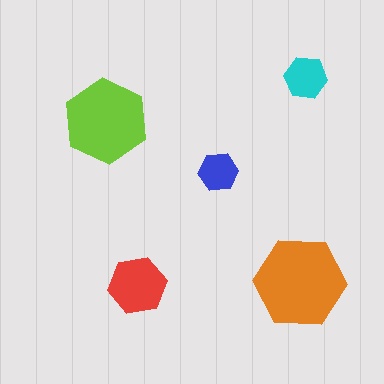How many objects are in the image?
There are 5 objects in the image.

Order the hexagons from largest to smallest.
the orange one, the lime one, the red one, the cyan one, the blue one.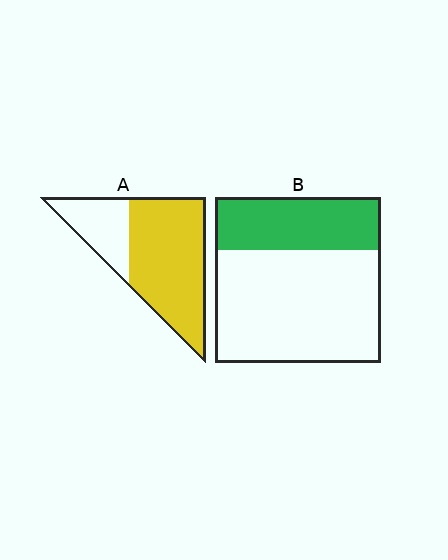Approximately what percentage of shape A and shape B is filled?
A is approximately 70% and B is approximately 30%.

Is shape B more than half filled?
No.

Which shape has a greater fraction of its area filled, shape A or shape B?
Shape A.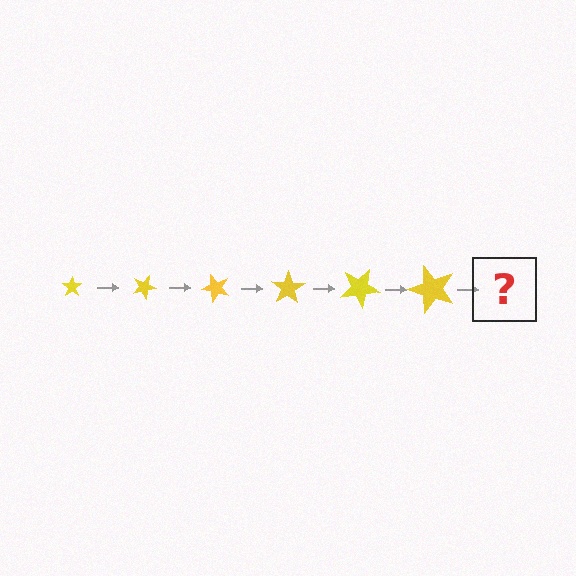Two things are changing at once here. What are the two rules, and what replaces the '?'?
The two rules are that the star grows larger each step and it rotates 25 degrees each step. The '?' should be a star, larger than the previous one and rotated 150 degrees from the start.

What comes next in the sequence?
The next element should be a star, larger than the previous one and rotated 150 degrees from the start.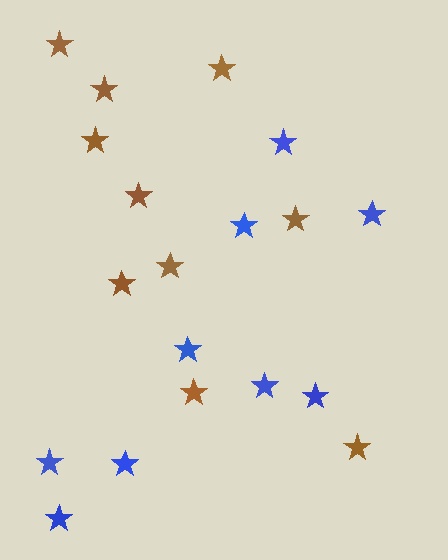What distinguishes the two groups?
There are 2 groups: one group of blue stars (9) and one group of brown stars (10).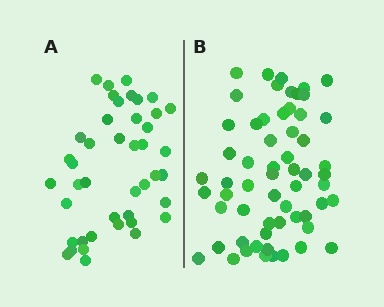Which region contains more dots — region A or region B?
Region B (the right region) has more dots.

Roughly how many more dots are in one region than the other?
Region B has approximately 15 more dots than region A.